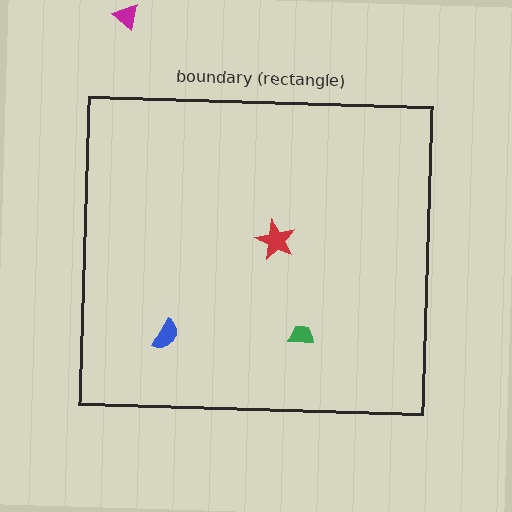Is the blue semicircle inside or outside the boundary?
Inside.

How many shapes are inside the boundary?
3 inside, 1 outside.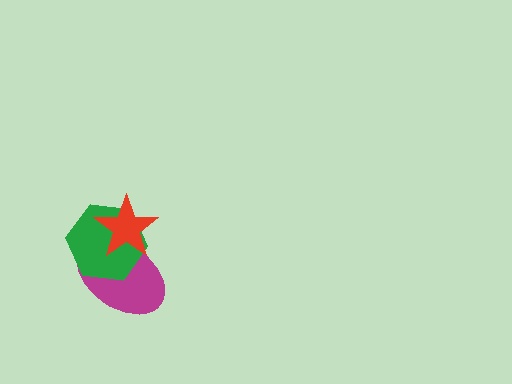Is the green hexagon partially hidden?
Yes, it is partially covered by another shape.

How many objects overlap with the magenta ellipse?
2 objects overlap with the magenta ellipse.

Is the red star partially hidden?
No, no other shape covers it.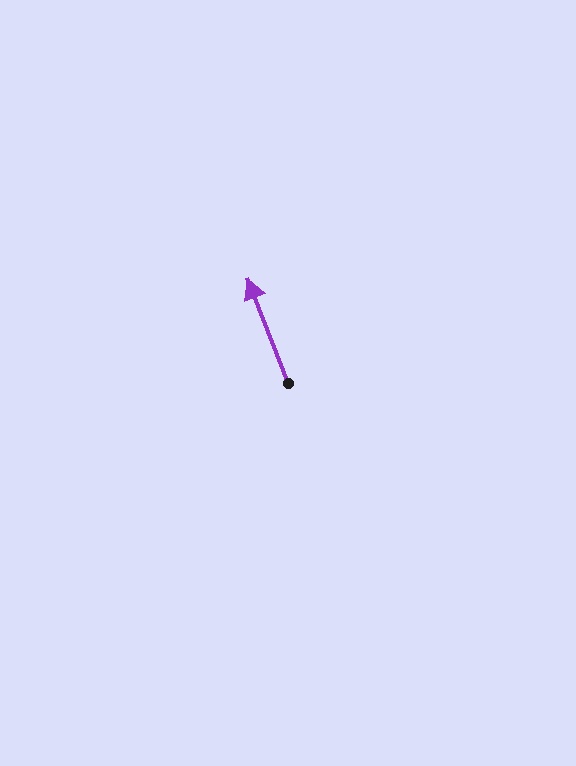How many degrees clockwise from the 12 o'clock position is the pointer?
Approximately 339 degrees.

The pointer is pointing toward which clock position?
Roughly 11 o'clock.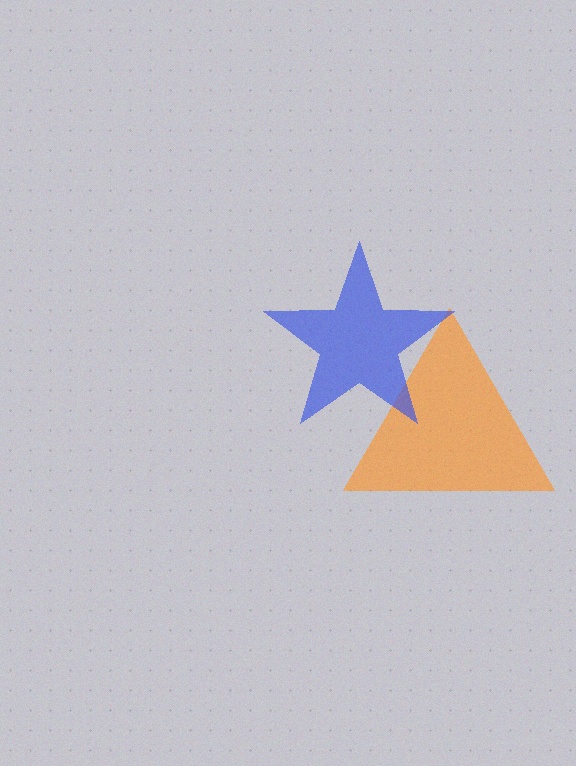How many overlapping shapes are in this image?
There are 2 overlapping shapes in the image.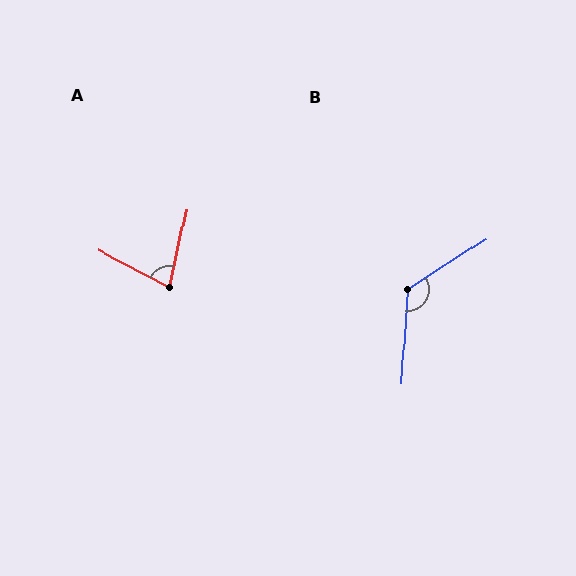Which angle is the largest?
B, at approximately 127 degrees.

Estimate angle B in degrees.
Approximately 127 degrees.